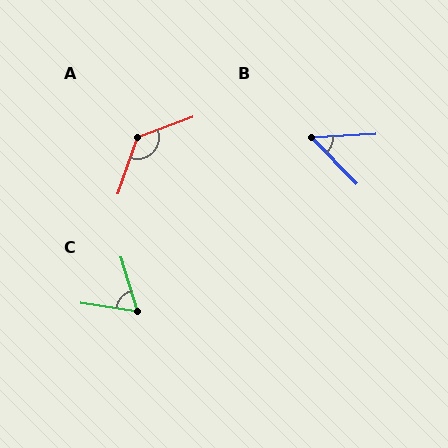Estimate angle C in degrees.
Approximately 65 degrees.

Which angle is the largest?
A, at approximately 129 degrees.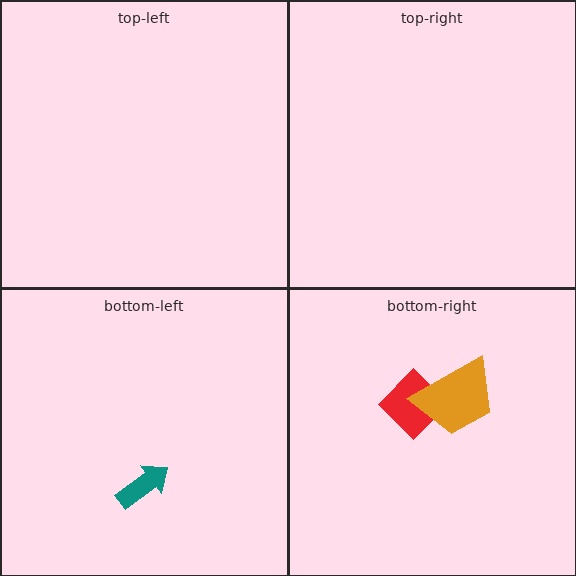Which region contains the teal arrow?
The bottom-left region.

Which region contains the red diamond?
The bottom-right region.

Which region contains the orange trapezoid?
The bottom-right region.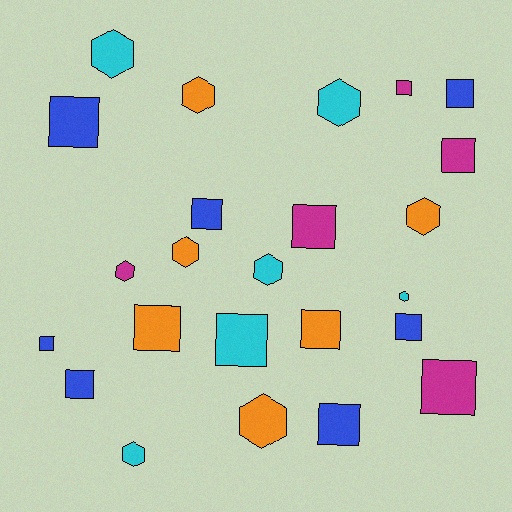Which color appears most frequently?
Blue, with 7 objects.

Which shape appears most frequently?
Square, with 14 objects.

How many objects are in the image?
There are 24 objects.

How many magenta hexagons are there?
There is 1 magenta hexagon.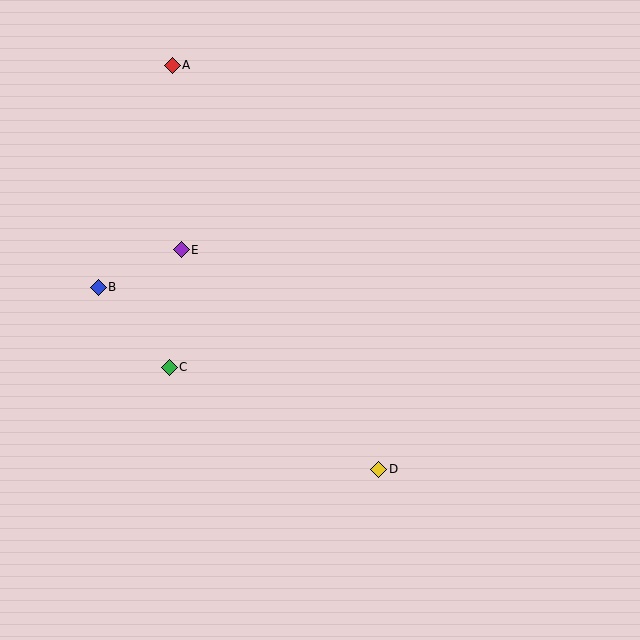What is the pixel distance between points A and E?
The distance between A and E is 185 pixels.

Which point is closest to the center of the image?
Point E at (181, 250) is closest to the center.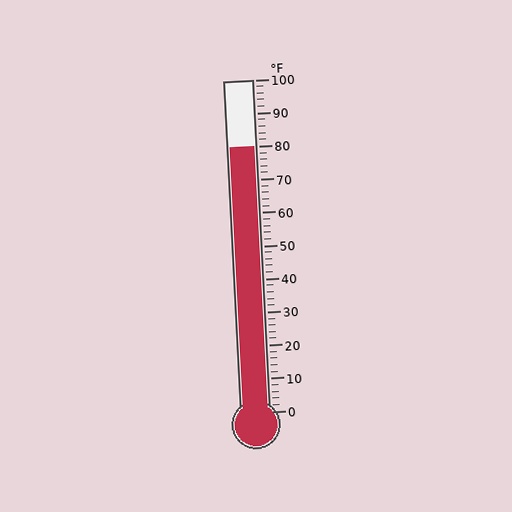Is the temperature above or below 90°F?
The temperature is below 90°F.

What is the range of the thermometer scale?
The thermometer scale ranges from 0°F to 100°F.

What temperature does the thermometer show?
The thermometer shows approximately 80°F.